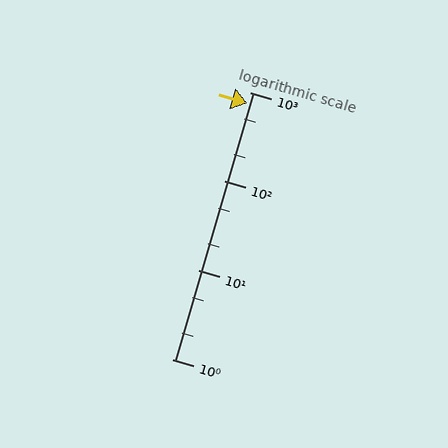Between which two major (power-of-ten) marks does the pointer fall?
The pointer is between 100 and 1000.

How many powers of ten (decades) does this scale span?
The scale spans 3 decades, from 1 to 1000.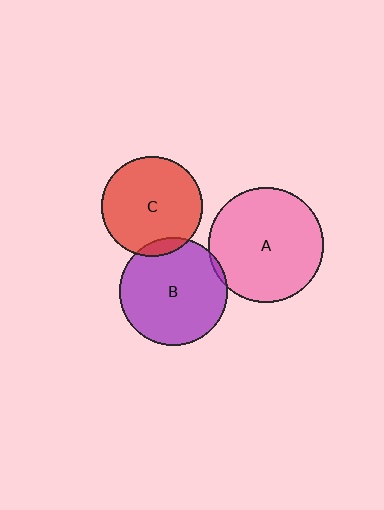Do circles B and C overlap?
Yes.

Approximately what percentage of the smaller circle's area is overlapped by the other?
Approximately 10%.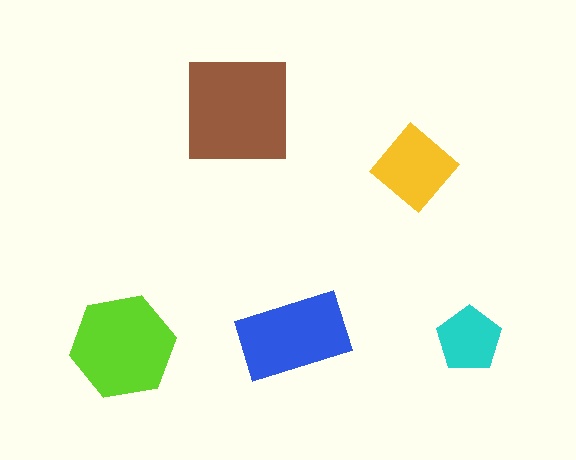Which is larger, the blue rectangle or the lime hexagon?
The lime hexagon.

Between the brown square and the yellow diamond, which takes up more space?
The brown square.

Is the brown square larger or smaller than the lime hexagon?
Larger.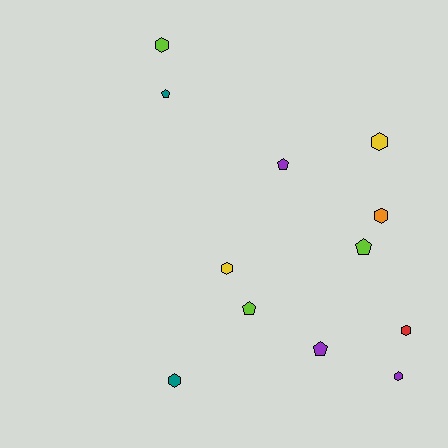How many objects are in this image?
There are 12 objects.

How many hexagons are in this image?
There are 7 hexagons.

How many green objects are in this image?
There are no green objects.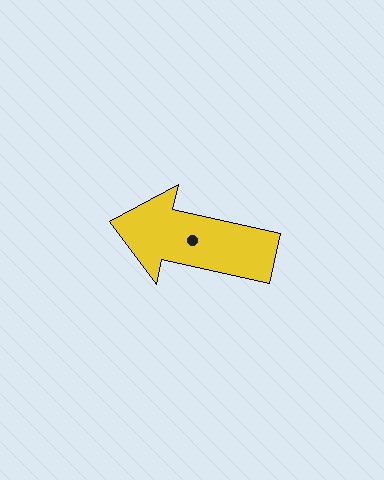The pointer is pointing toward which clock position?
Roughly 9 o'clock.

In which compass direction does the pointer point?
West.